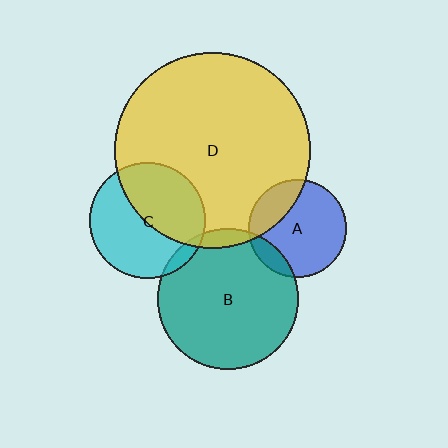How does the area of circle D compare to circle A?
Approximately 4.0 times.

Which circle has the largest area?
Circle D (yellow).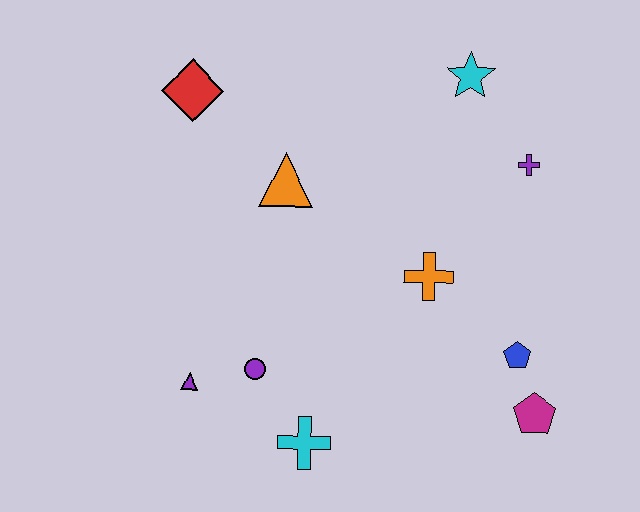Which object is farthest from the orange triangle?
The magenta pentagon is farthest from the orange triangle.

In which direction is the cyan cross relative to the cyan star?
The cyan cross is below the cyan star.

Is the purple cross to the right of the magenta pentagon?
No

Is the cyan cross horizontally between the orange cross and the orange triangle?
Yes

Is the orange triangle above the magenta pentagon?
Yes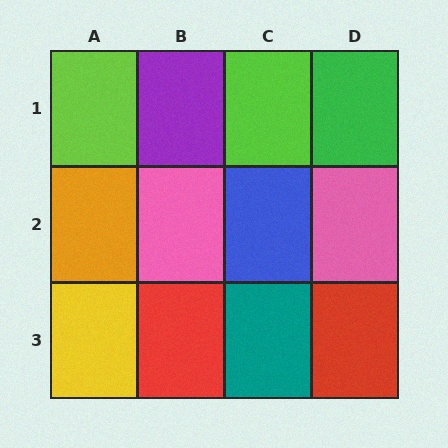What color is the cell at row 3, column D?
Red.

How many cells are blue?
1 cell is blue.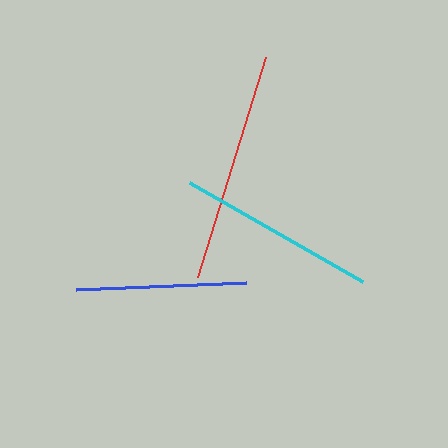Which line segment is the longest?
The red line is the longest at approximately 230 pixels.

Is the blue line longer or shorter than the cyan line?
The cyan line is longer than the blue line.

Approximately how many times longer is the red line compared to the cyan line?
The red line is approximately 1.2 times the length of the cyan line.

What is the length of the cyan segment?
The cyan segment is approximately 200 pixels long.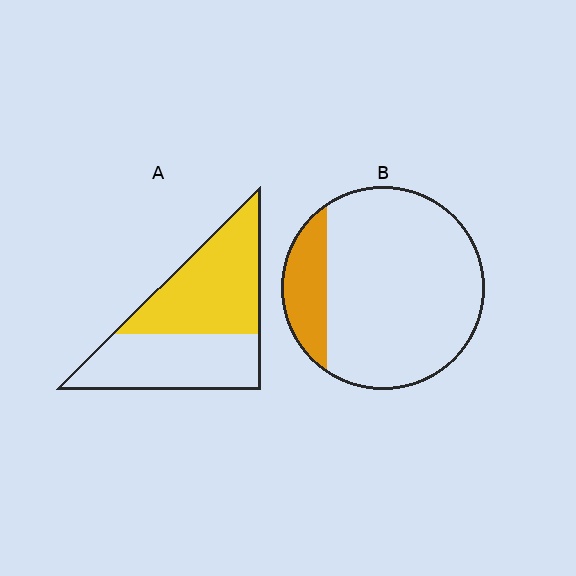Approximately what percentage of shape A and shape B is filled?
A is approximately 55% and B is approximately 15%.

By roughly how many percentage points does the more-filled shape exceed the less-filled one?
By roughly 35 percentage points (A over B).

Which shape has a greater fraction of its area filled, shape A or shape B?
Shape A.